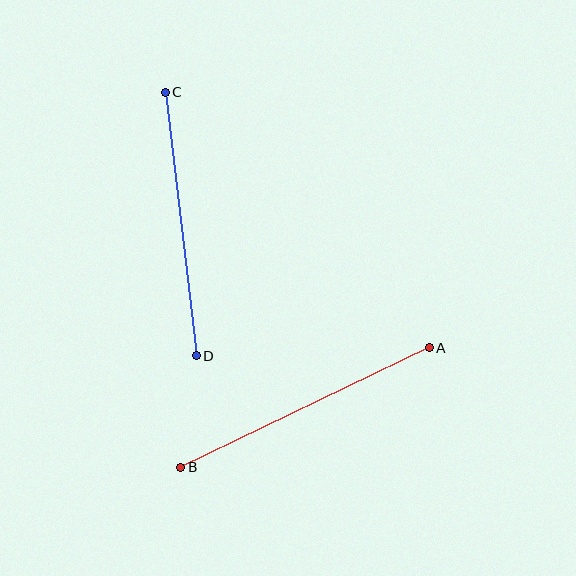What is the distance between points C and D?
The distance is approximately 265 pixels.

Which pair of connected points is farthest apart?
Points A and B are farthest apart.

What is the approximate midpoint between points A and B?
The midpoint is at approximately (305, 408) pixels.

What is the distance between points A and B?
The distance is approximately 276 pixels.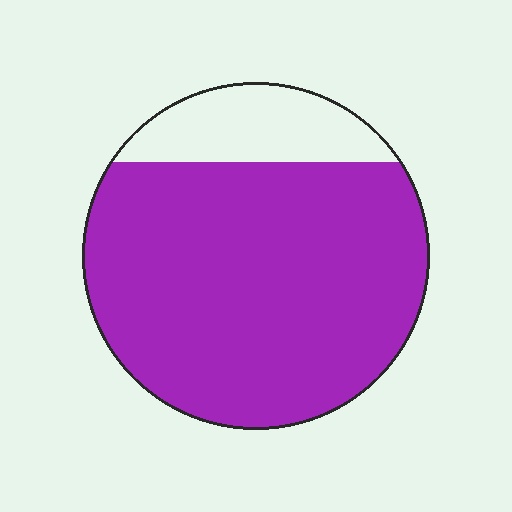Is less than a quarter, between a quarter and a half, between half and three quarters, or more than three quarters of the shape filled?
More than three quarters.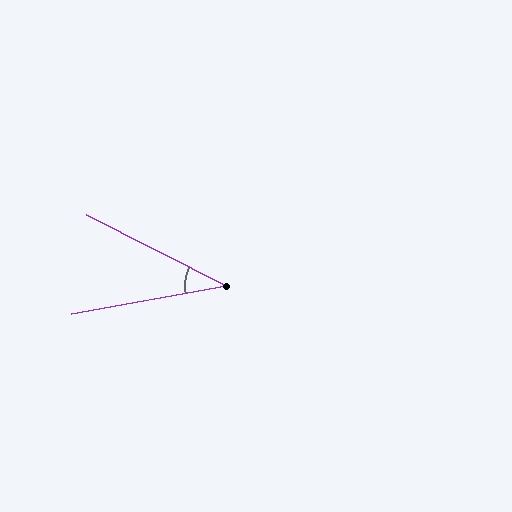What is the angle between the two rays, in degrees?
Approximately 37 degrees.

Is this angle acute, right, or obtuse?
It is acute.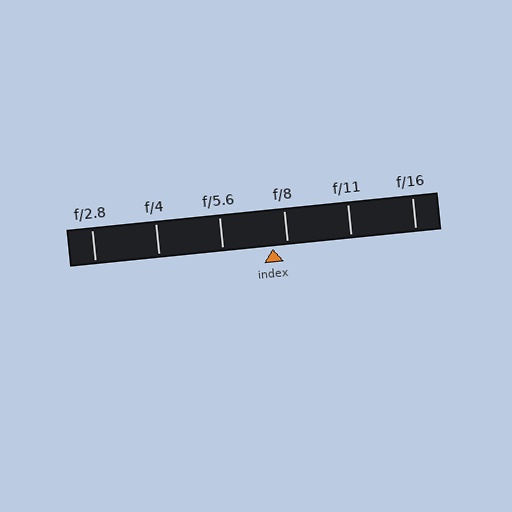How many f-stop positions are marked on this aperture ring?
There are 6 f-stop positions marked.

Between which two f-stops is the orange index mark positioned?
The index mark is between f/5.6 and f/8.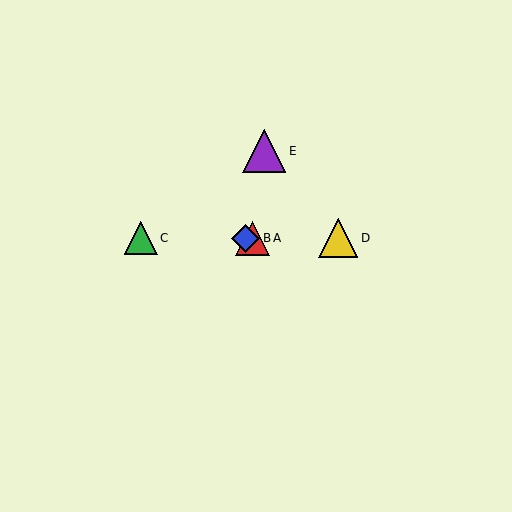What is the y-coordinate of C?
Object C is at y≈238.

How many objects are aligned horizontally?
4 objects (A, B, C, D) are aligned horizontally.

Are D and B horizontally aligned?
Yes, both are at y≈238.